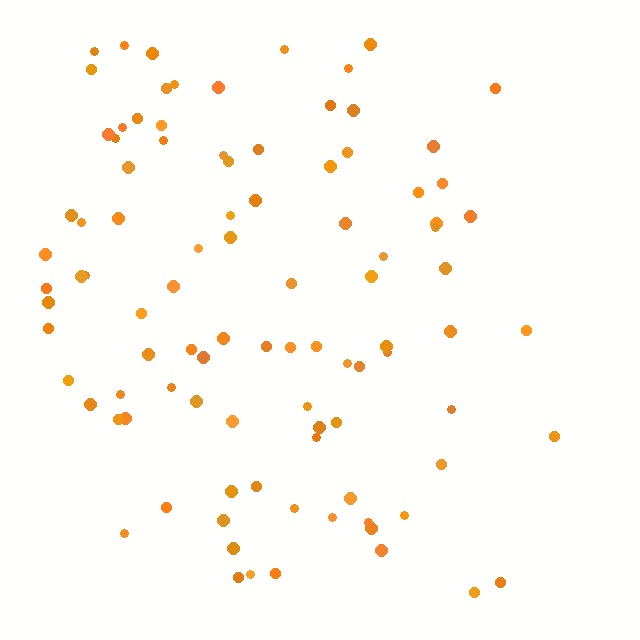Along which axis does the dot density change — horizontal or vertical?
Horizontal.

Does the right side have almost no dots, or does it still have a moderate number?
Still a moderate number, just noticeably fewer than the left.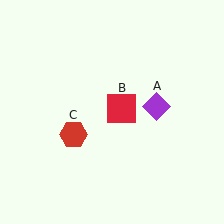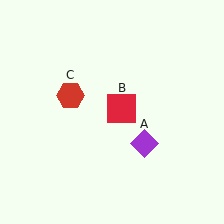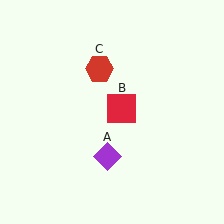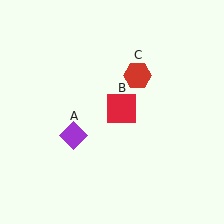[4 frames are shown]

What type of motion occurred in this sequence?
The purple diamond (object A), red hexagon (object C) rotated clockwise around the center of the scene.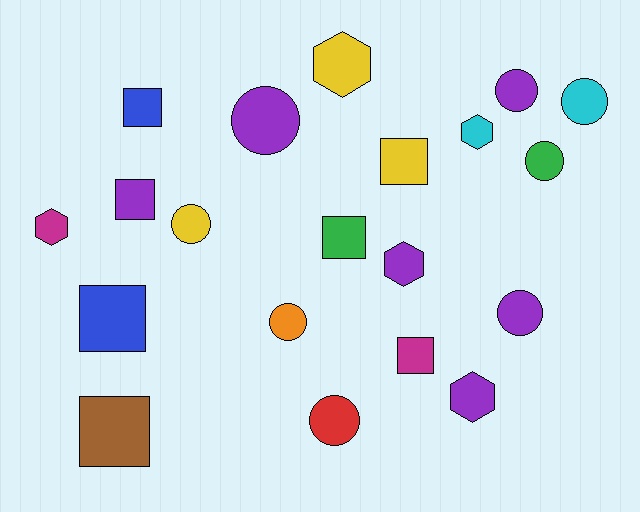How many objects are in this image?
There are 20 objects.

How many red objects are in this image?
There is 1 red object.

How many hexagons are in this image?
There are 5 hexagons.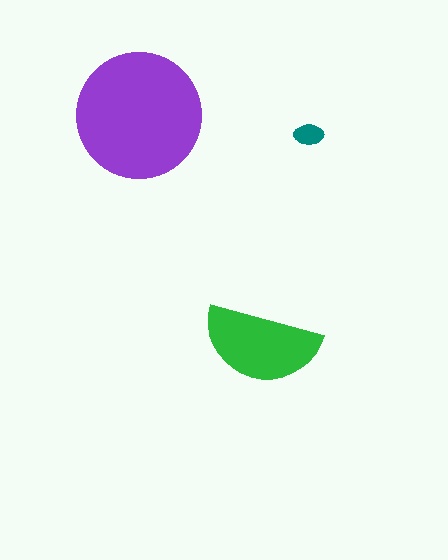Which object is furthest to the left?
The purple circle is leftmost.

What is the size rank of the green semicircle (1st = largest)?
2nd.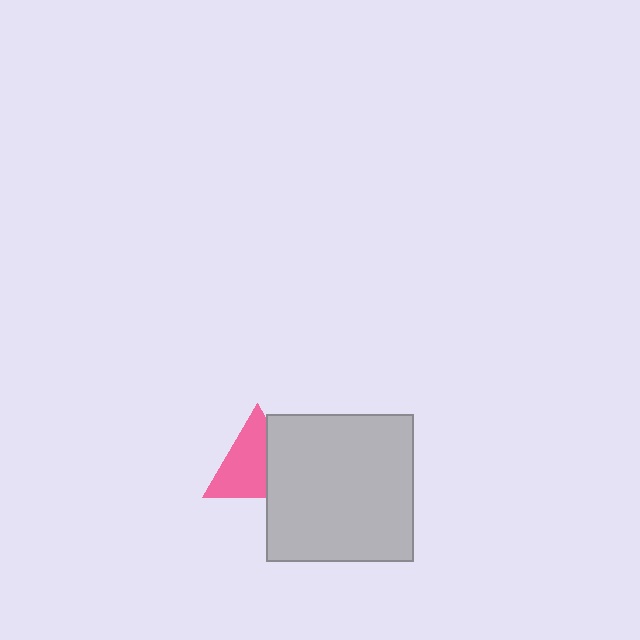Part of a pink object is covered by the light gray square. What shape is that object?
It is a triangle.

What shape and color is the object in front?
The object in front is a light gray square.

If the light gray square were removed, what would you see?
You would see the complete pink triangle.